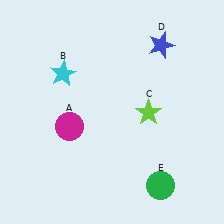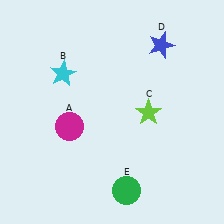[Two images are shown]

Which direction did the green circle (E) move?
The green circle (E) moved left.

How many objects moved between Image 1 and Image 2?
1 object moved between the two images.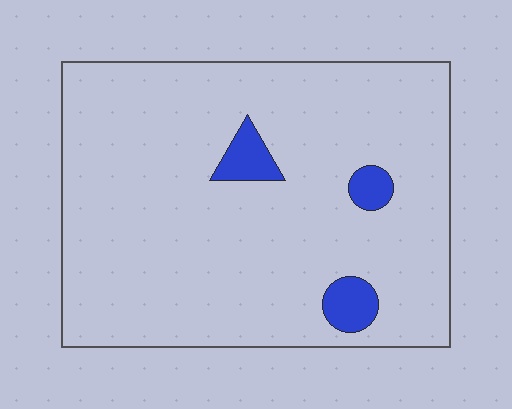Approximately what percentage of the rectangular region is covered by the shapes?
Approximately 5%.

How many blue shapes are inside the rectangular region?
3.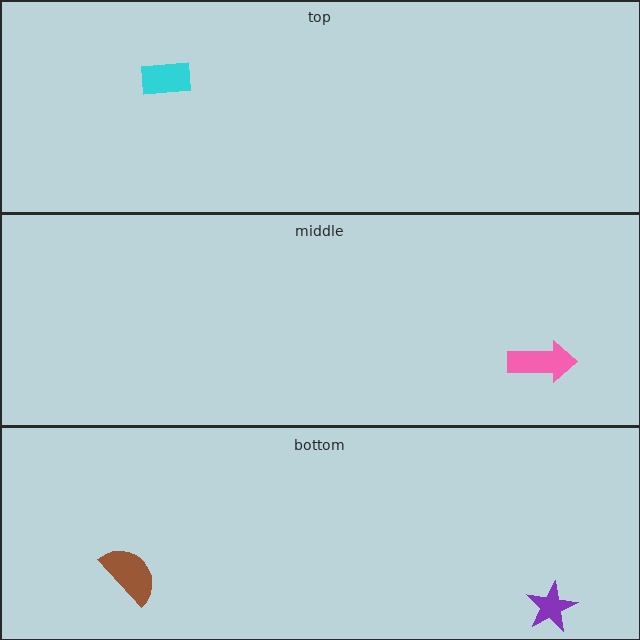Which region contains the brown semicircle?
The bottom region.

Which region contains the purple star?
The bottom region.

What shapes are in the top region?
The cyan rectangle.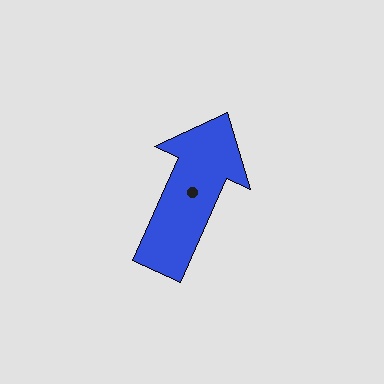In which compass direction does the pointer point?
Northeast.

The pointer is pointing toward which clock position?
Roughly 1 o'clock.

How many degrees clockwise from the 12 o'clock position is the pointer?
Approximately 24 degrees.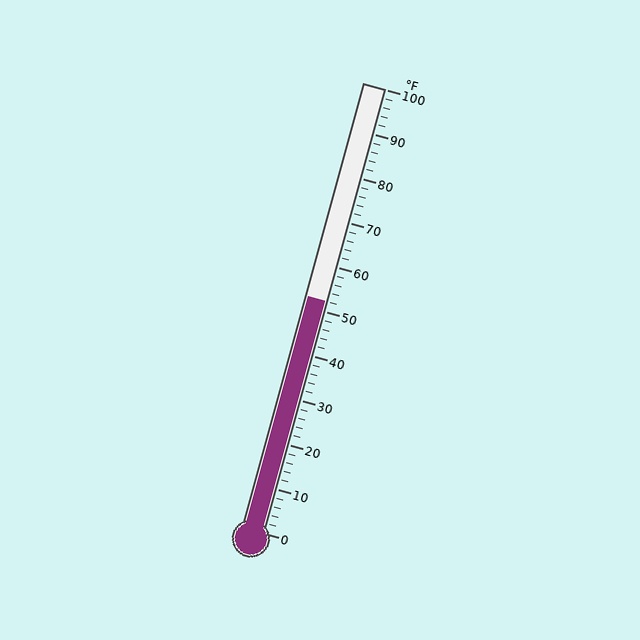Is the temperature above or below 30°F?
The temperature is above 30°F.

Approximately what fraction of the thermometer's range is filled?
The thermometer is filled to approximately 50% of its range.